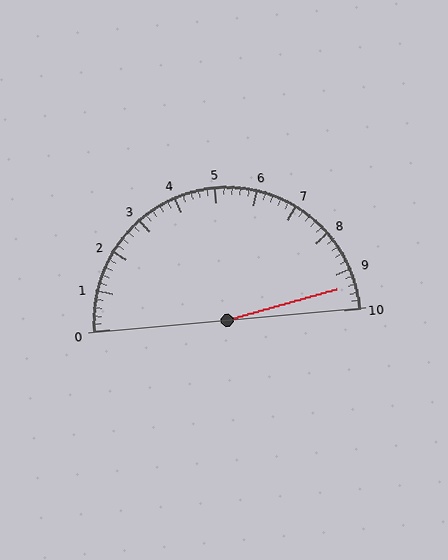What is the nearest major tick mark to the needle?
The nearest major tick mark is 9.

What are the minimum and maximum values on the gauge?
The gauge ranges from 0 to 10.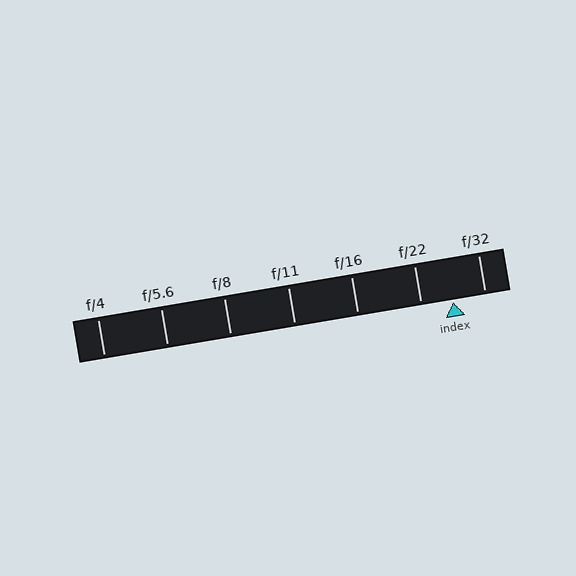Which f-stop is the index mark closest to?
The index mark is closest to f/32.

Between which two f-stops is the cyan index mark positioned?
The index mark is between f/22 and f/32.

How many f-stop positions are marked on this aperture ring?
There are 7 f-stop positions marked.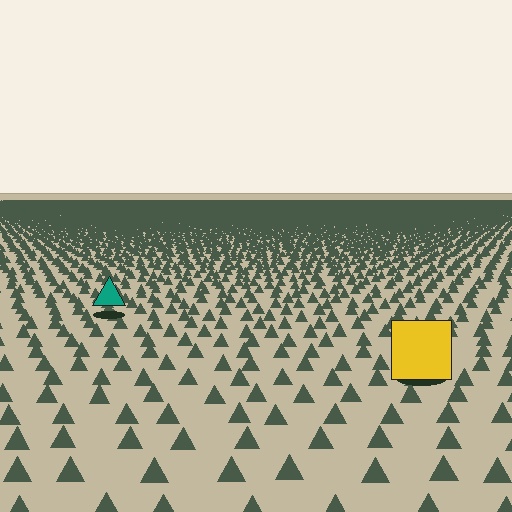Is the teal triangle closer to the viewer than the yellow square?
No. The yellow square is closer — you can tell from the texture gradient: the ground texture is coarser near it.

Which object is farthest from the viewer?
The teal triangle is farthest from the viewer. It appears smaller and the ground texture around it is denser.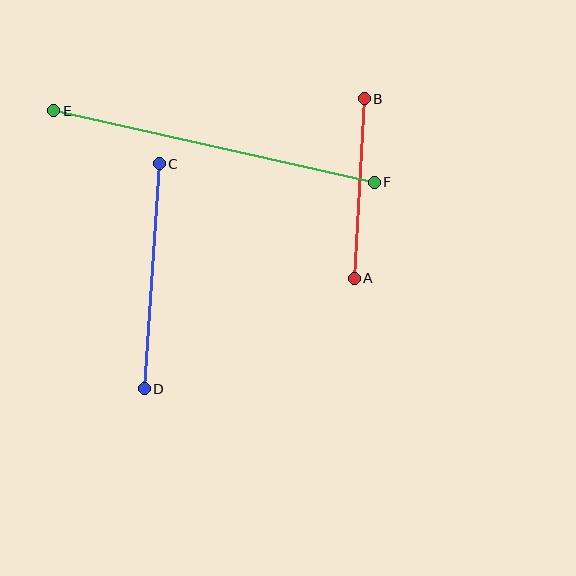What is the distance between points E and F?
The distance is approximately 328 pixels.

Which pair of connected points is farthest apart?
Points E and F are farthest apart.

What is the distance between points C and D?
The distance is approximately 225 pixels.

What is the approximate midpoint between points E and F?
The midpoint is at approximately (214, 146) pixels.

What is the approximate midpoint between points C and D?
The midpoint is at approximately (152, 276) pixels.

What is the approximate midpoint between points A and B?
The midpoint is at approximately (359, 189) pixels.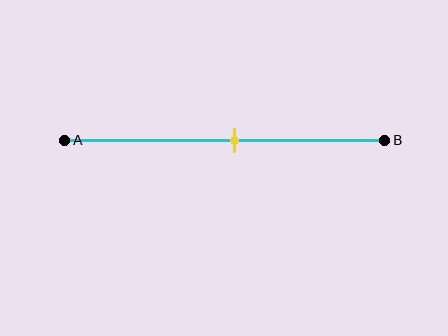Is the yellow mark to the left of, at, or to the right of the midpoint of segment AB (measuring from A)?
The yellow mark is to the right of the midpoint of segment AB.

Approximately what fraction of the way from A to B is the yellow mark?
The yellow mark is approximately 55% of the way from A to B.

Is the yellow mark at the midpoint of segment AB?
No, the mark is at about 55% from A, not at the 50% midpoint.